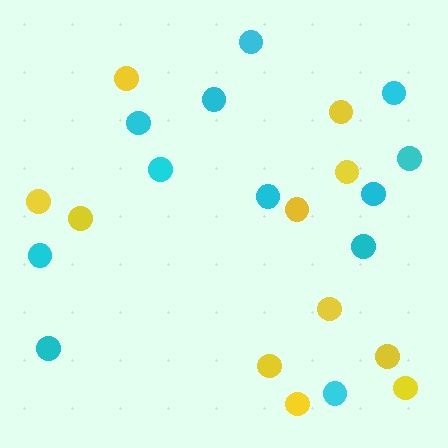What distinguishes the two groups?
There are 2 groups: one group of yellow circles (11) and one group of cyan circles (12).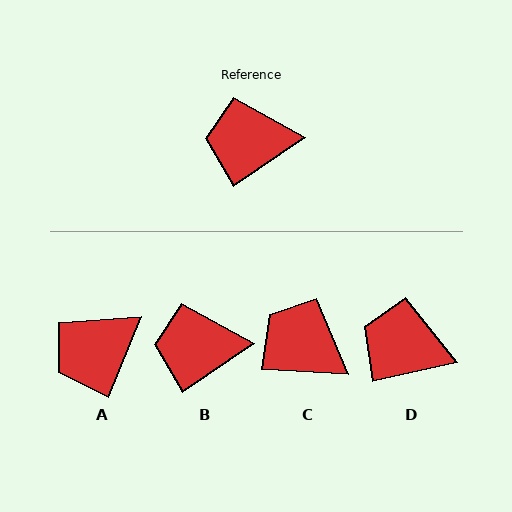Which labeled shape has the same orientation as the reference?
B.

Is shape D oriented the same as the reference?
No, it is off by about 22 degrees.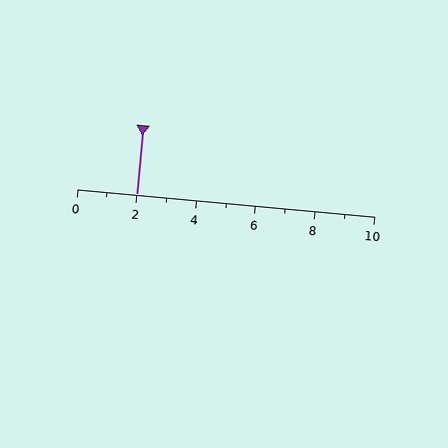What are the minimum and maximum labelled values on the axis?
The axis runs from 0 to 10.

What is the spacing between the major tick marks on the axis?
The major ticks are spaced 2 apart.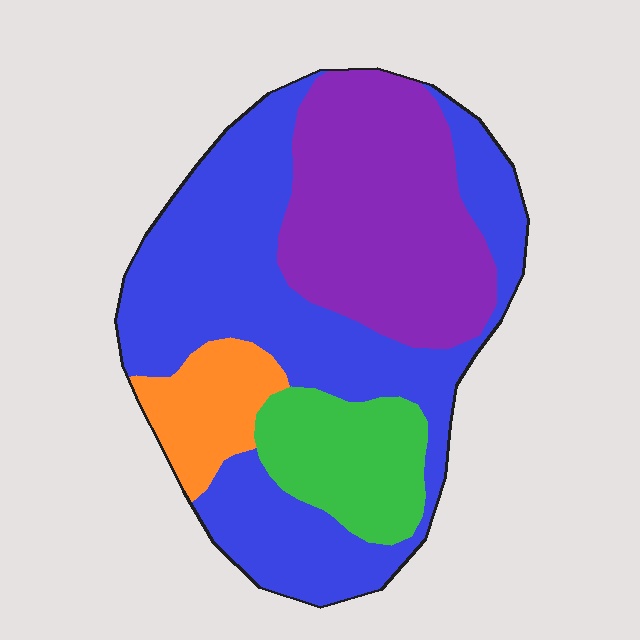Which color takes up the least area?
Orange, at roughly 10%.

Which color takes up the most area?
Blue, at roughly 50%.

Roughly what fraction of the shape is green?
Green takes up about one eighth (1/8) of the shape.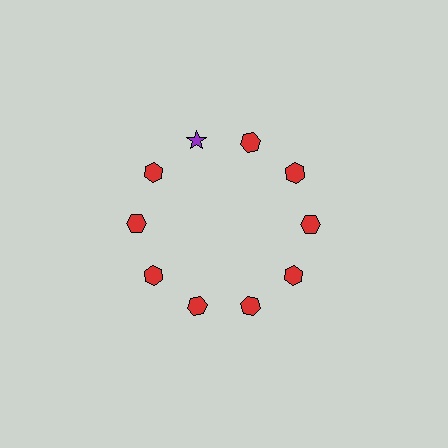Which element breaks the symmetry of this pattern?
The purple star at roughly the 11 o'clock position breaks the symmetry. All other shapes are red hexagons.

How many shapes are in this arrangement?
There are 10 shapes arranged in a ring pattern.